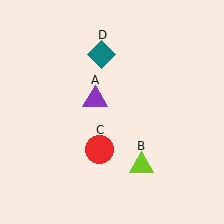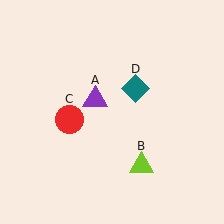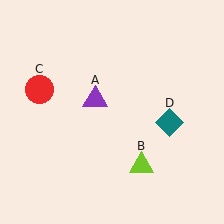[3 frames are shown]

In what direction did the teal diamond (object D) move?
The teal diamond (object D) moved down and to the right.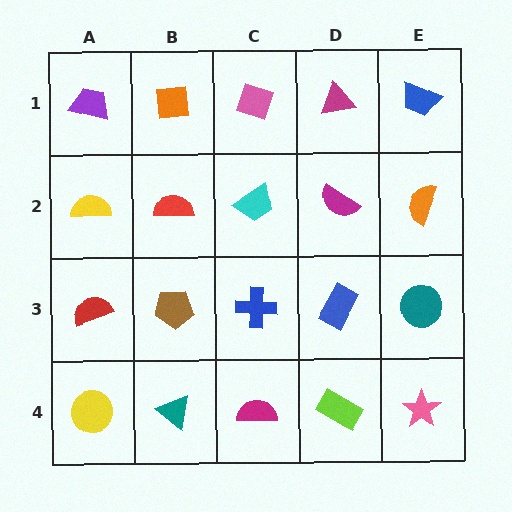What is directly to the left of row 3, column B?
A red semicircle.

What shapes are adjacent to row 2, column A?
A purple trapezoid (row 1, column A), a red semicircle (row 3, column A), a red semicircle (row 2, column B).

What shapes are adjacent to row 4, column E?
A teal circle (row 3, column E), a lime rectangle (row 4, column D).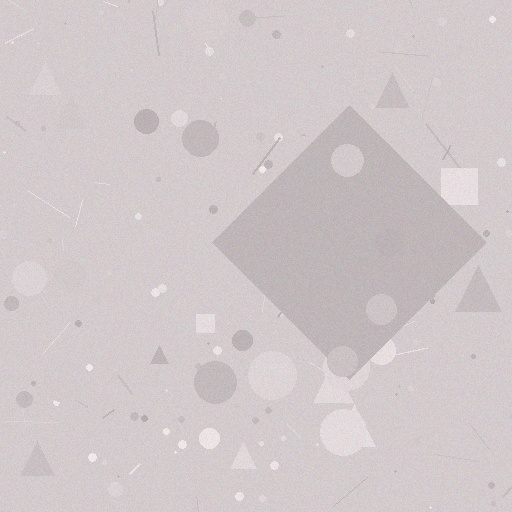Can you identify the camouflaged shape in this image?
The camouflaged shape is a diamond.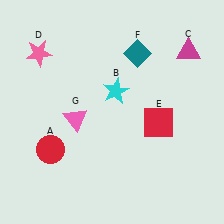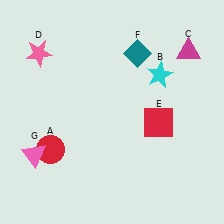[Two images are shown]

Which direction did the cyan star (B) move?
The cyan star (B) moved right.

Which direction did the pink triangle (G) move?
The pink triangle (G) moved left.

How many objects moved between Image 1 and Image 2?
2 objects moved between the two images.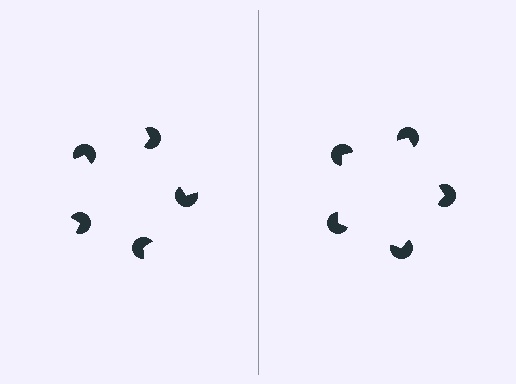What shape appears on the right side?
An illusory pentagon.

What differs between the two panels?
The pac-man discs are positioned identically on both sides; only the wedge orientations differ. On the right they align to a pentagon; on the left they are misaligned.